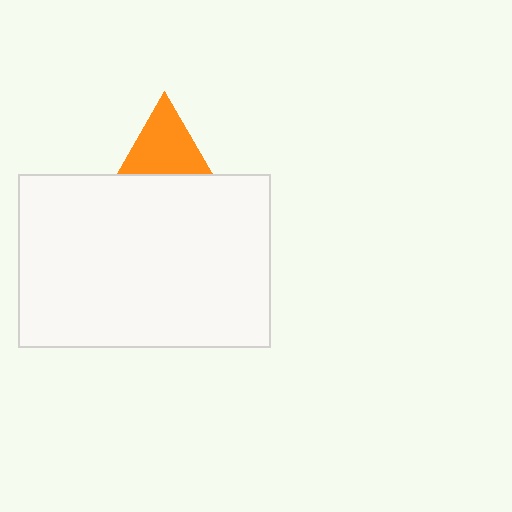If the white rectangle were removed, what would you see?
You would see the complete orange triangle.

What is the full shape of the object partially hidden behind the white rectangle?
The partially hidden object is an orange triangle.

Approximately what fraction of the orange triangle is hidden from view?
Roughly 53% of the orange triangle is hidden behind the white rectangle.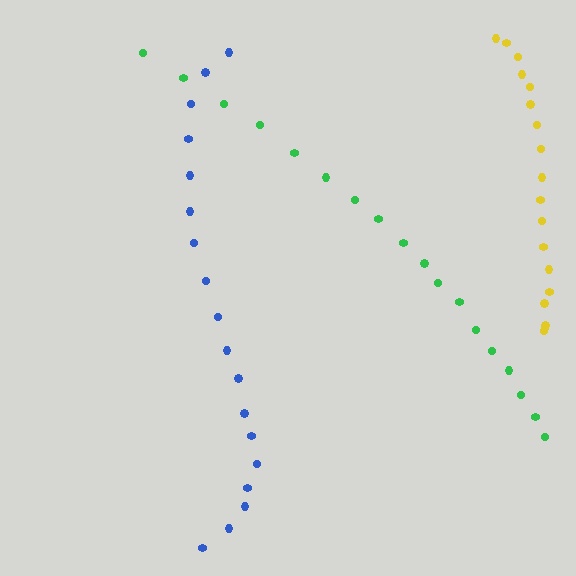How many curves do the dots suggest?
There are 3 distinct paths.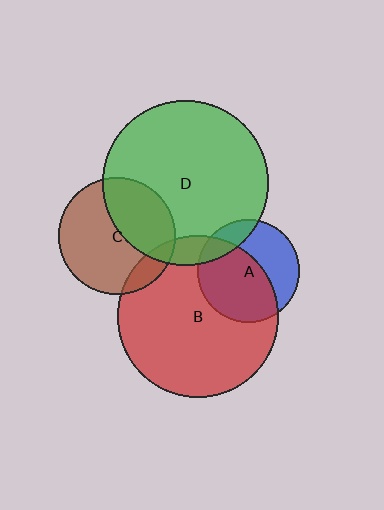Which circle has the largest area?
Circle D (green).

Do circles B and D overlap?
Yes.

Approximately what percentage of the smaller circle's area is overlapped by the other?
Approximately 10%.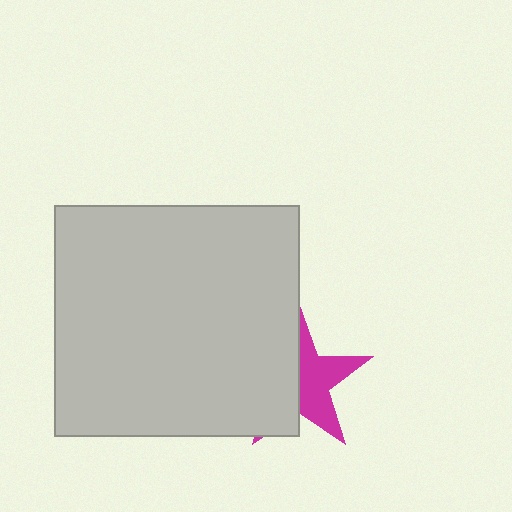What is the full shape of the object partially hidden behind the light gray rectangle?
The partially hidden object is a magenta star.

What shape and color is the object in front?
The object in front is a light gray rectangle.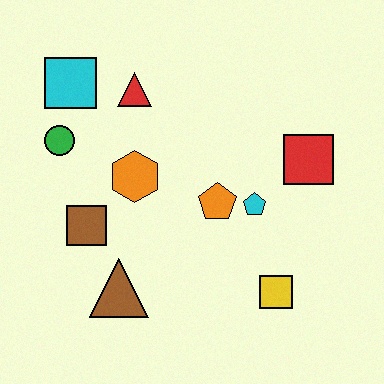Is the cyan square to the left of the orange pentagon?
Yes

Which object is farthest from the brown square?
The red square is farthest from the brown square.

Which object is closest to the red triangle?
The cyan square is closest to the red triangle.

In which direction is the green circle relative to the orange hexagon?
The green circle is to the left of the orange hexagon.